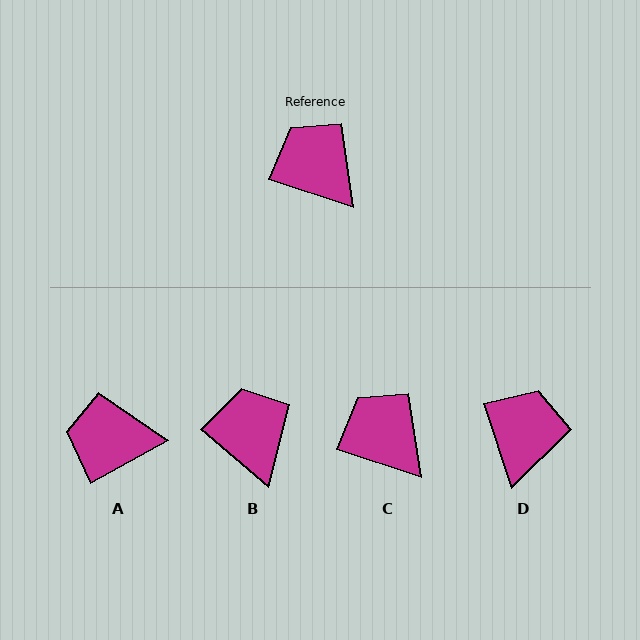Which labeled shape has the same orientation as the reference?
C.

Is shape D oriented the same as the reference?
No, it is off by about 54 degrees.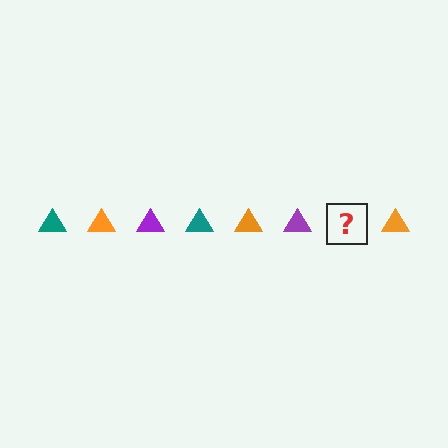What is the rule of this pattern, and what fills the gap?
The rule is that the pattern cycles through teal, orange, purple triangles. The gap should be filled with a teal triangle.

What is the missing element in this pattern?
The missing element is a teal triangle.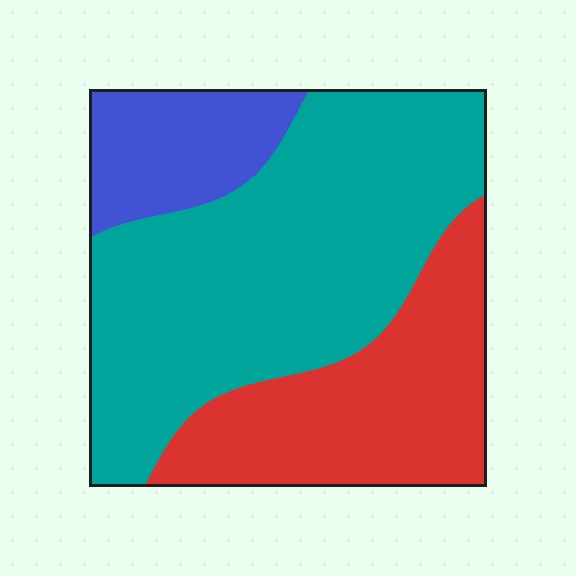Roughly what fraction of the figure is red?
Red takes up between a sixth and a third of the figure.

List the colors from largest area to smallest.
From largest to smallest: teal, red, blue.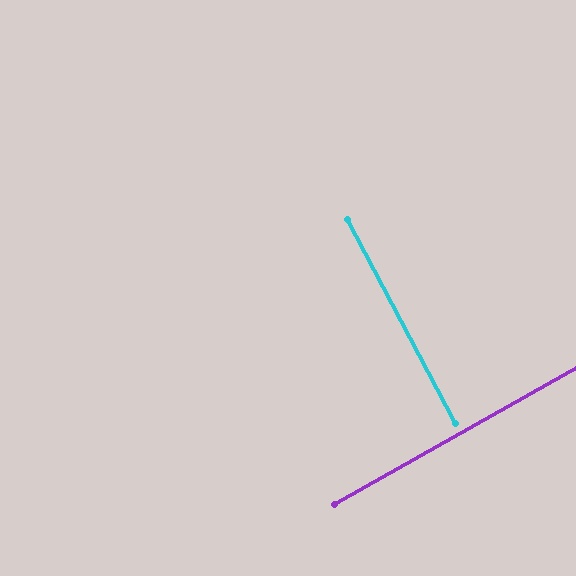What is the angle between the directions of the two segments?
Approximately 88 degrees.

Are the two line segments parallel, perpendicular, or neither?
Perpendicular — they meet at approximately 88°.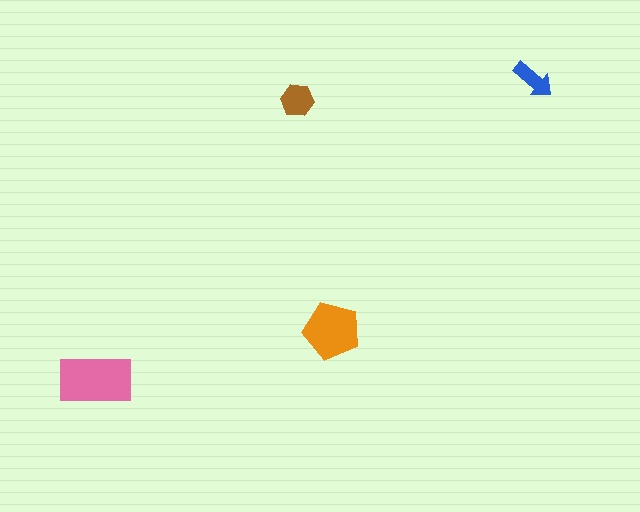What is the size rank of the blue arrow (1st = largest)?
4th.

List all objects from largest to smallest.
The pink rectangle, the orange pentagon, the brown hexagon, the blue arrow.